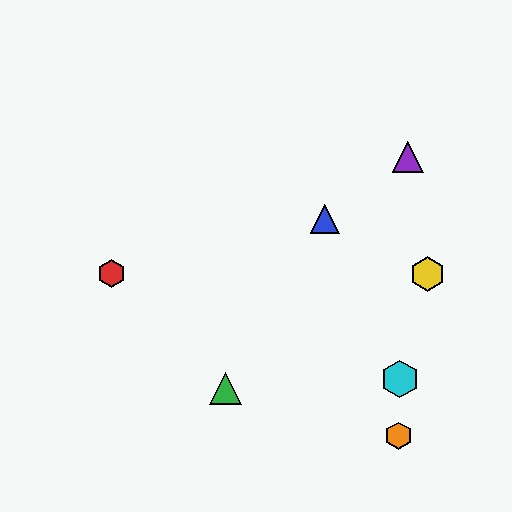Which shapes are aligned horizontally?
The red hexagon, the yellow hexagon are aligned horizontally.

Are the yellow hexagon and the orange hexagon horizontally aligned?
No, the yellow hexagon is at y≈274 and the orange hexagon is at y≈436.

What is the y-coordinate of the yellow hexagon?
The yellow hexagon is at y≈274.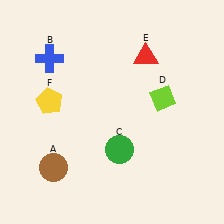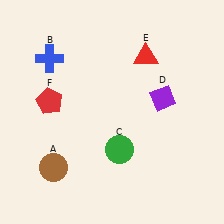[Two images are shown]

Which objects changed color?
D changed from lime to purple. F changed from yellow to red.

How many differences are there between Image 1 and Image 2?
There are 2 differences between the two images.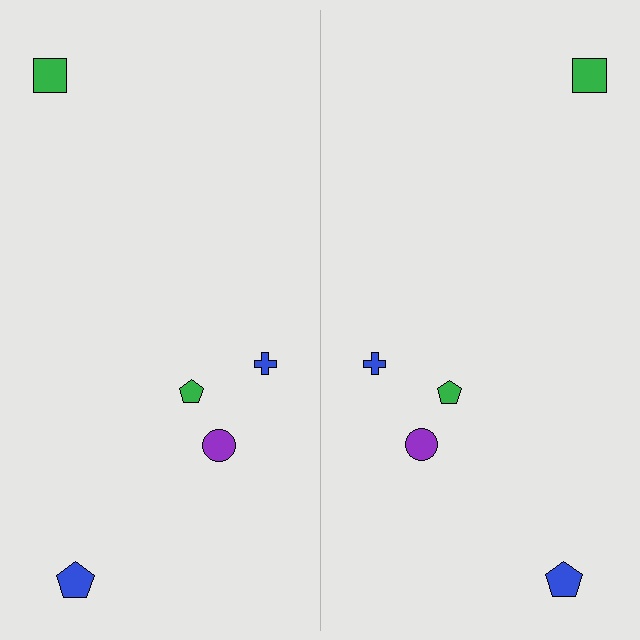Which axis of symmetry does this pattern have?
The pattern has a vertical axis of symmetry running through the center of the image.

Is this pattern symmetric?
Yes, this pattern has bilateral (reflection) symmetry.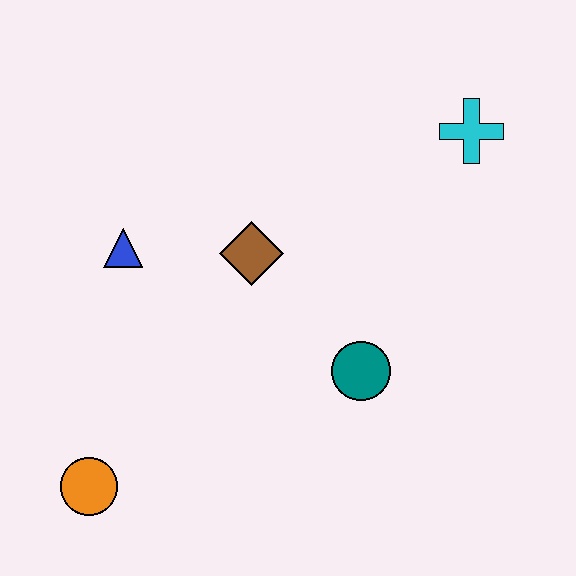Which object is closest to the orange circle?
The blue triangle is closest to the orange circle.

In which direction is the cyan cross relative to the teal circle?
The cyan cross is above the teal circle.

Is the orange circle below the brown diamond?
Yes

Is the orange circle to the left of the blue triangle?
Yes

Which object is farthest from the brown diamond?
The orange circle is farthest from the brown diamond.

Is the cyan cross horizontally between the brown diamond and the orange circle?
No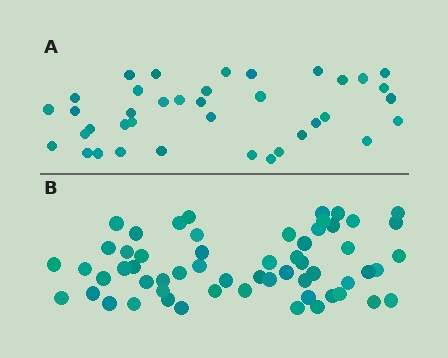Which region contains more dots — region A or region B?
Region B (the bottom region) has more dots.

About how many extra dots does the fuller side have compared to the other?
Region B has approximately 20 more dots than region A.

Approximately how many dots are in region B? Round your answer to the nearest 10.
About 60 dots. (The exact count is 58, which rounds to 60.)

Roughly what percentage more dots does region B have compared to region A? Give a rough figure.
About 55% more.